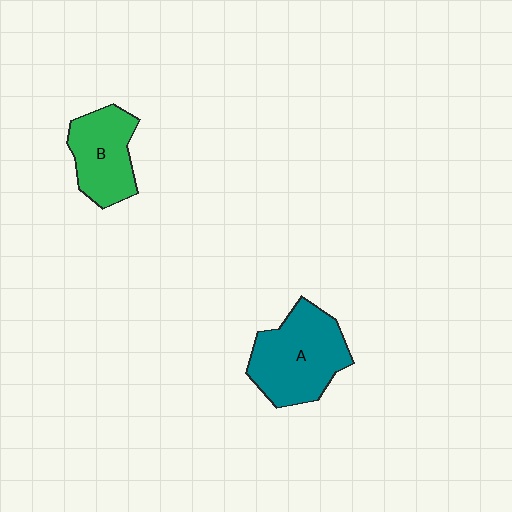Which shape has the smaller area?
Shape B (green).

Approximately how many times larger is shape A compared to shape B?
Approximately 1.4 times.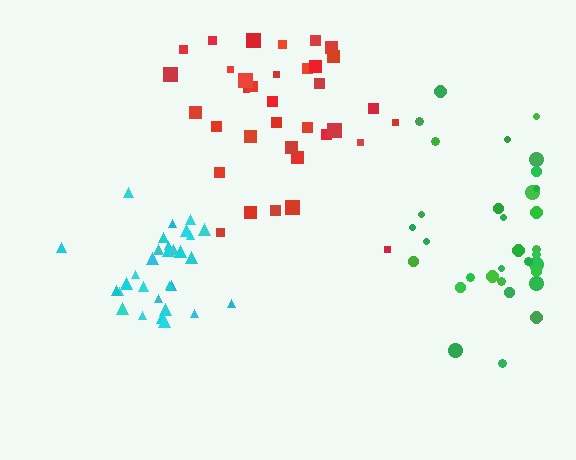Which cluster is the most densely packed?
Cyan.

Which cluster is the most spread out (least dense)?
Red.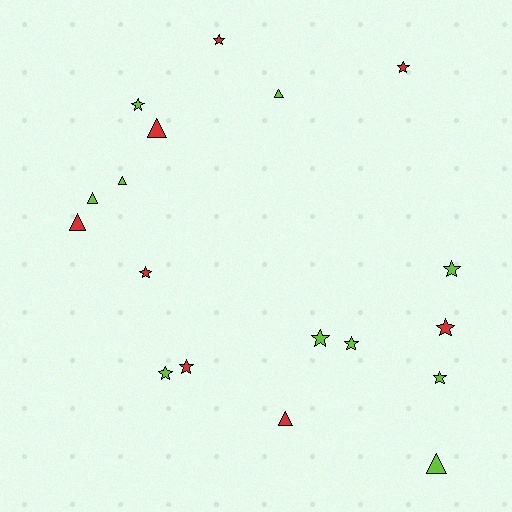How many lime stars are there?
There are 6 lime stars.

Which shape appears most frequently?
Star, with 11 objects.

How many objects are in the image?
There are 18 objects.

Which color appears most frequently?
Lime, with 10 objects.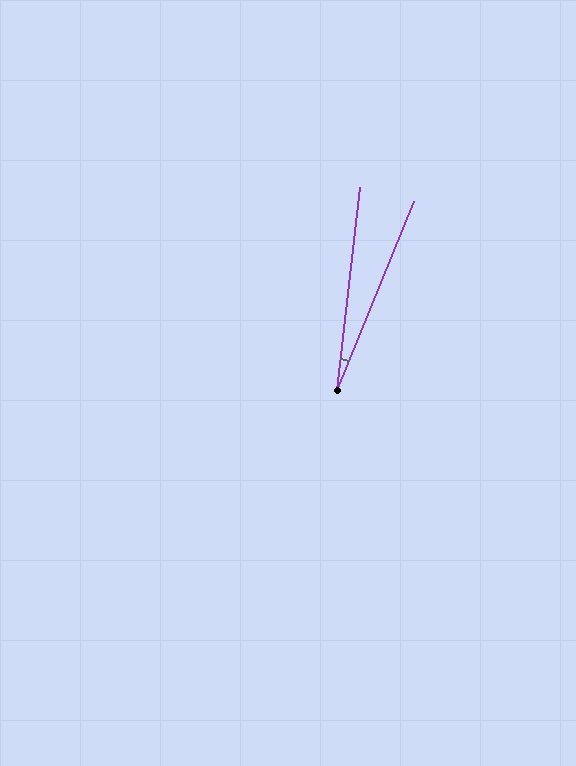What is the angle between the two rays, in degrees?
Approximately 16 degrees.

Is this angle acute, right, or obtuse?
It is acute.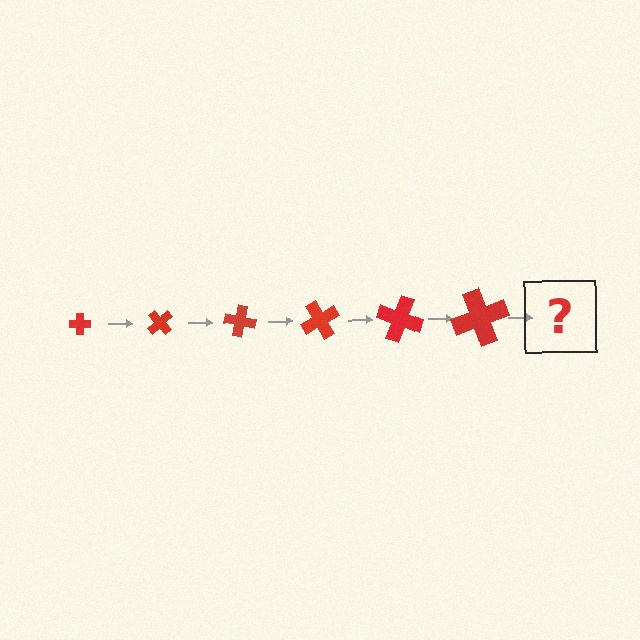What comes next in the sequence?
The next element should be a cross, larger than the previous one and rotated 300 degrees from the start.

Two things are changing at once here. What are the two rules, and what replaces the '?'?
The two rules are that the cross grows larger each step and it rotates 50 degrees each step. The '?' should be a cross, larger than the previous one and rotated 300 degrees from the start.